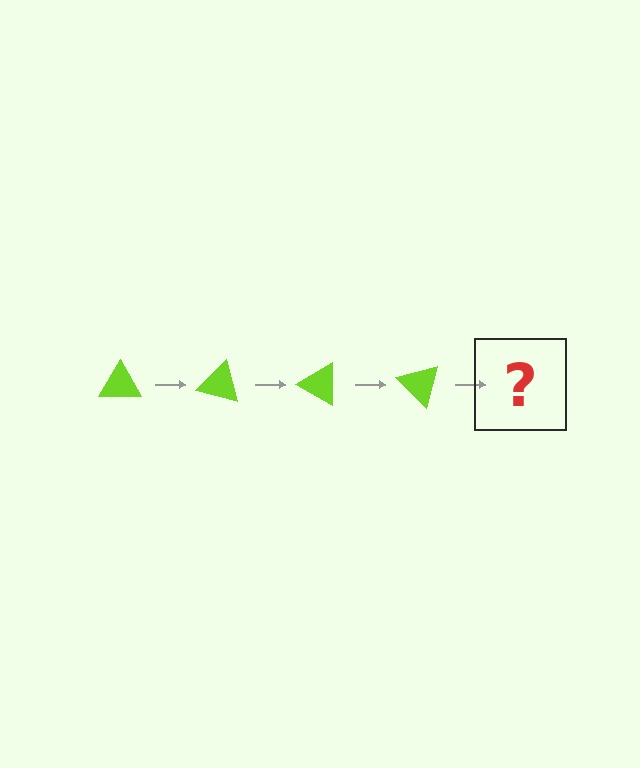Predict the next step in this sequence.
The next step is a lime triangle rotated 60 degrees.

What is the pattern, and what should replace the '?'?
The pattern is that the triangle rotates 15 degrees each step. The '?' should be a lime triangle rotated 60 degrees.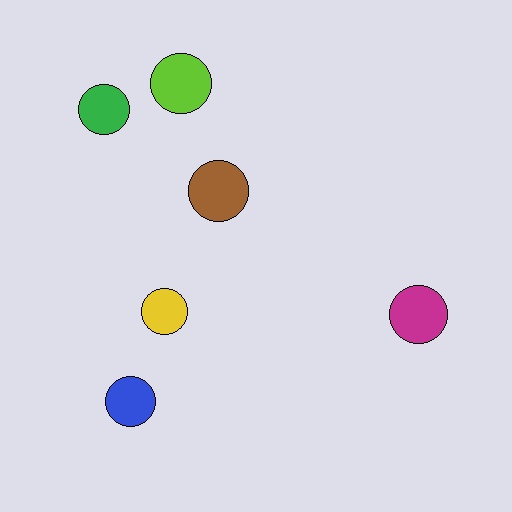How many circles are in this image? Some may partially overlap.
There are 6 circles.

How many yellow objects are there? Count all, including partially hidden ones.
There is 1 yellow object.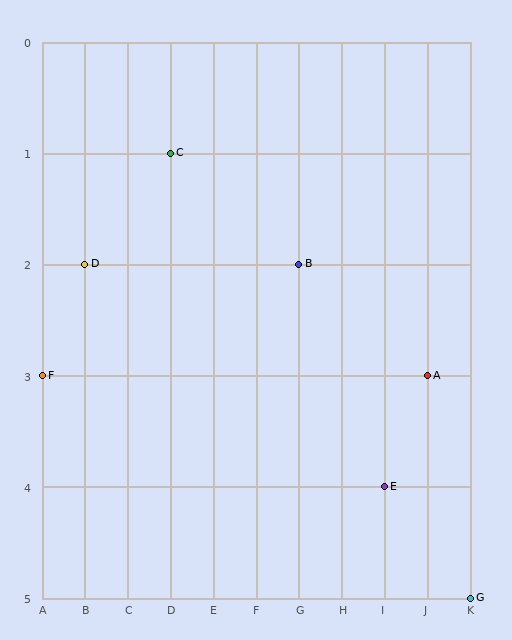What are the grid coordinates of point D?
Point D is at grid coordinates (B, 2).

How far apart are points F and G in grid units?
Points F and G are 10 columns and 2 rows apart (about 10.2 grid units diagonally).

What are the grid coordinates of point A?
Point A is at grid coordinates (J, 3).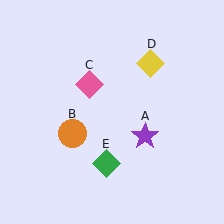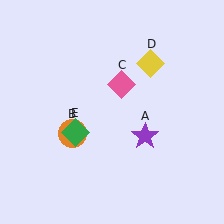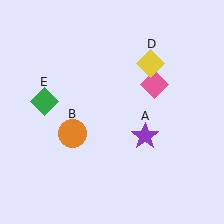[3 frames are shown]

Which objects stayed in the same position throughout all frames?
Purple star (object A) and orange circle (object B) and yellow diamond (object D) remained stationary.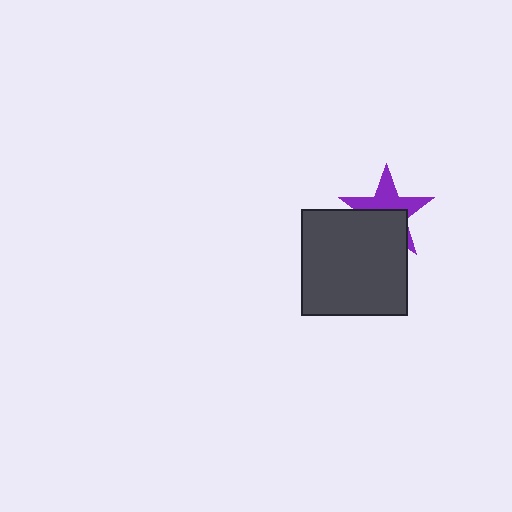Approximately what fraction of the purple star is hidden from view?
Roughly 48% of the purple star is hidden behind the dark gray square.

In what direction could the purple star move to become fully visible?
The purple star could move up. That would shift it out from behind the dark gray square entirely.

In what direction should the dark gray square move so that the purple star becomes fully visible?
The dark gray square should move down. That is the shortest direction to clear the overlap and leave the purple star fully visible.